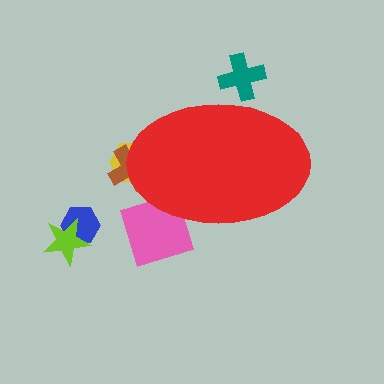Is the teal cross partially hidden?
Yes, the teal cross is partially hidden behind the red ellipse.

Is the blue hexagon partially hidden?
No, the blue hexagon is fully visible.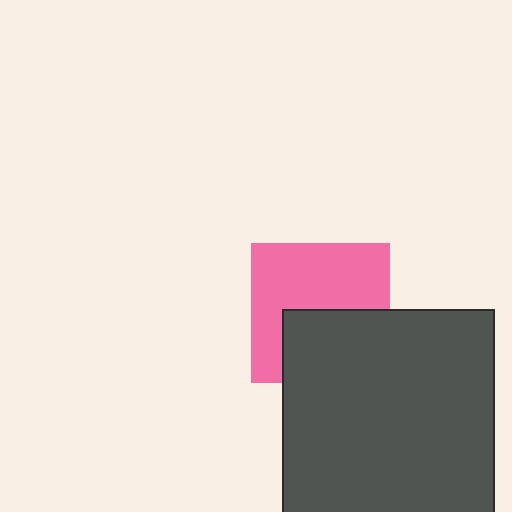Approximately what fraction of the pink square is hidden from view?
Roughly 41% of the pink square is hidden behind the dark gray square.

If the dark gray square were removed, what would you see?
You would see the complete pink square.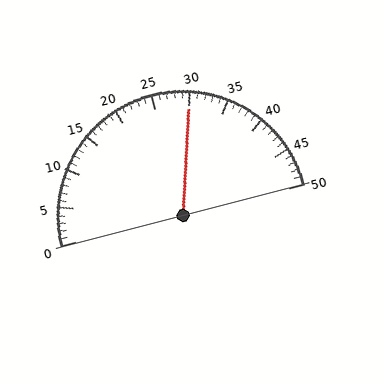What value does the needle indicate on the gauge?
The needle indicates approximately 30.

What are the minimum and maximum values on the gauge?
The gauge ranges from 0 to 50.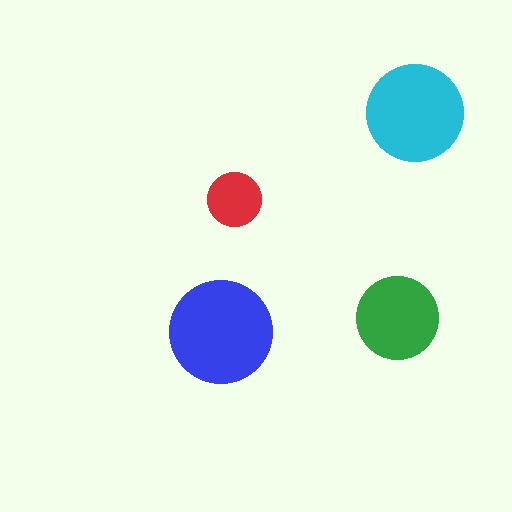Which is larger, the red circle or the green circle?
The green one.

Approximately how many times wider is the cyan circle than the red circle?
About 2 times wider.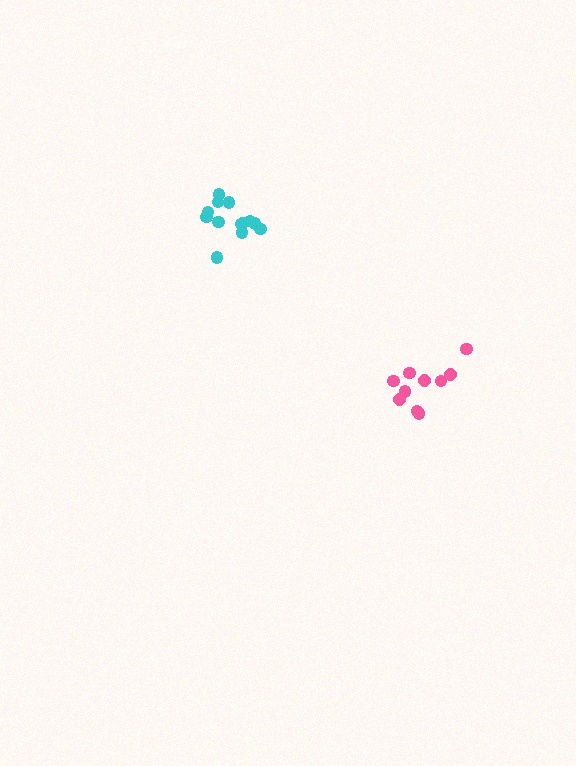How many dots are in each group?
Group 1: 13 dots, Group 2: 10 dots (23 total).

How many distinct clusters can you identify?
There are 2 distinct clusters.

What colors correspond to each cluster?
The clusters are colored: cyan, pink.